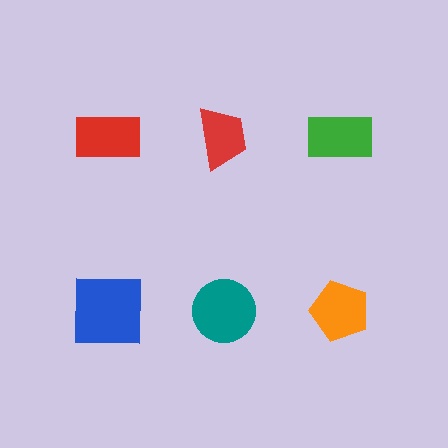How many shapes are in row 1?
3 shapes.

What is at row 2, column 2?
A teal circle.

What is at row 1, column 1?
A red rectangle.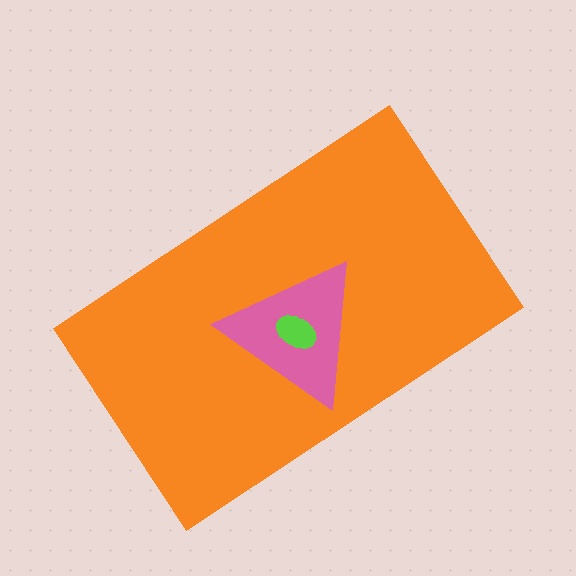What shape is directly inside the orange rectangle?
The pink triangle.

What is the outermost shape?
The orange rectangle.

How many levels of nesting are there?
3.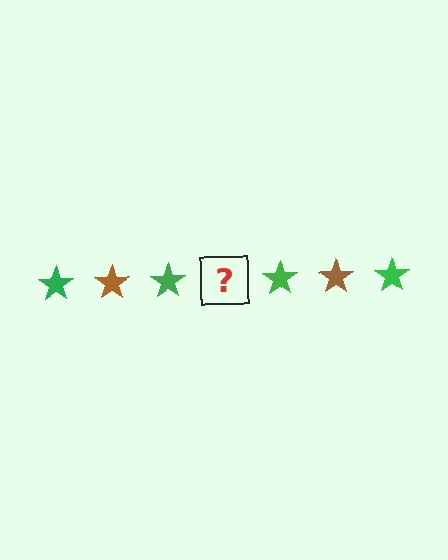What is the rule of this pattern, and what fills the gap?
The rule is that the pattern cycles through green, brown stars. The gap should be filled with a brown star.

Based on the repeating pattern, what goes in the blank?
The blank should be a brown star.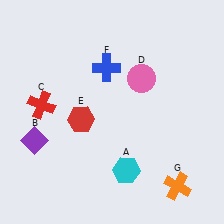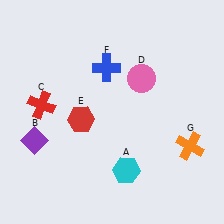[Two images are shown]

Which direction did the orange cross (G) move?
The orange cross (G) moved up.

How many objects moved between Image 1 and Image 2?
1 object moved between the two images.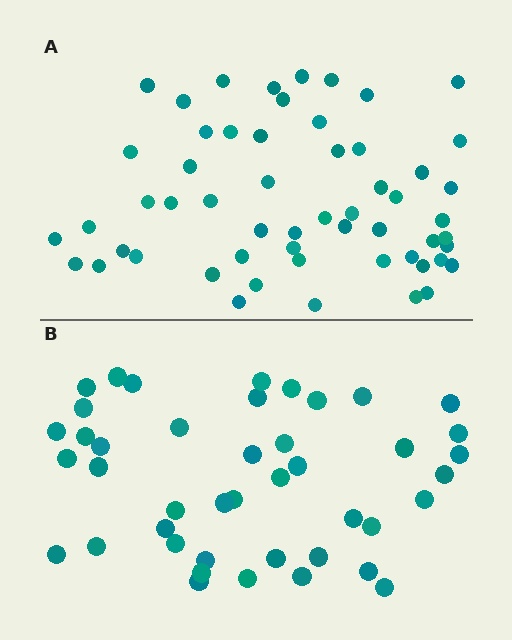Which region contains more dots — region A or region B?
Region A (the top region) has more dots.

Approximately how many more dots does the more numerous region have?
Region A has approximately 15 more dots than region B.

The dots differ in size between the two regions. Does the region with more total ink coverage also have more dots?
No. Region B has more total ink coverage because its dots are larger, but region A actually contains more individual dots. Total area can be misleading — the number of items is what matters here.